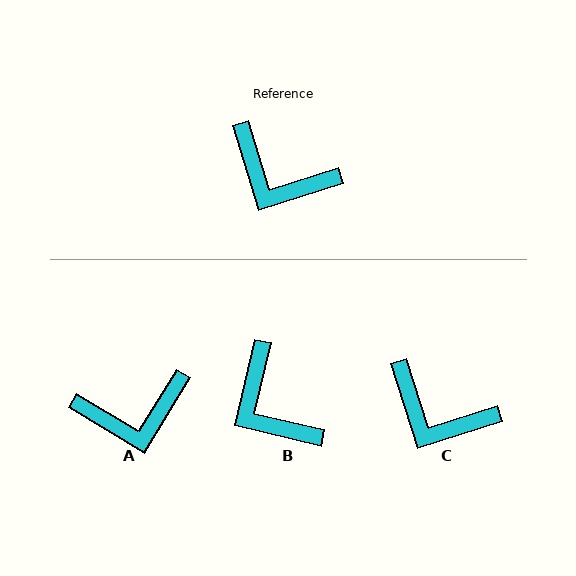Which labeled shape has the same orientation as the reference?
C.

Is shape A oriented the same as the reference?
No, it is off by about 41 degrees.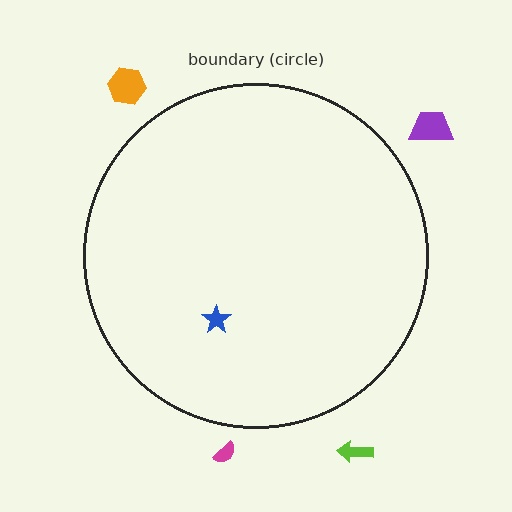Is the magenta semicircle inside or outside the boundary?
Outside.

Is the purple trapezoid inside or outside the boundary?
Outside.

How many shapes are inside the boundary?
1 inside, 4 outside.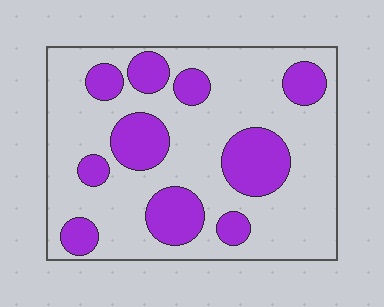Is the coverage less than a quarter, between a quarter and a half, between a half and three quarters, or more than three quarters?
Between a quarter and a half.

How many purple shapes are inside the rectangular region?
10.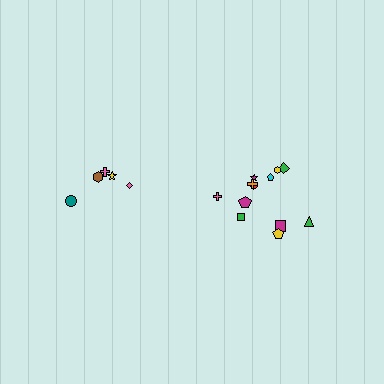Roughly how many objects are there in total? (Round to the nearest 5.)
Roughly 15 objects in total.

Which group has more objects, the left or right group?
The right group.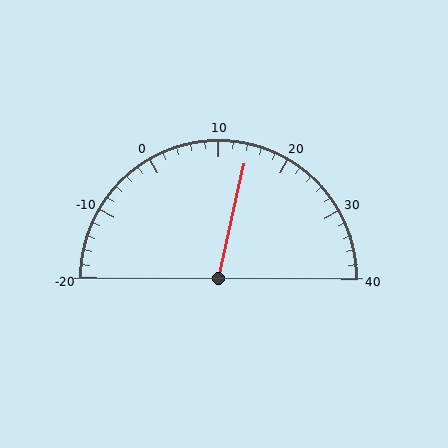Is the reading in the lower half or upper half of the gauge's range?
The reading is in the upper half of the range (-20 to 40).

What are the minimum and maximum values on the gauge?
The gauge ranges from -20 to 40.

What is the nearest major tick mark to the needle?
The nearest major tick mark is 10.